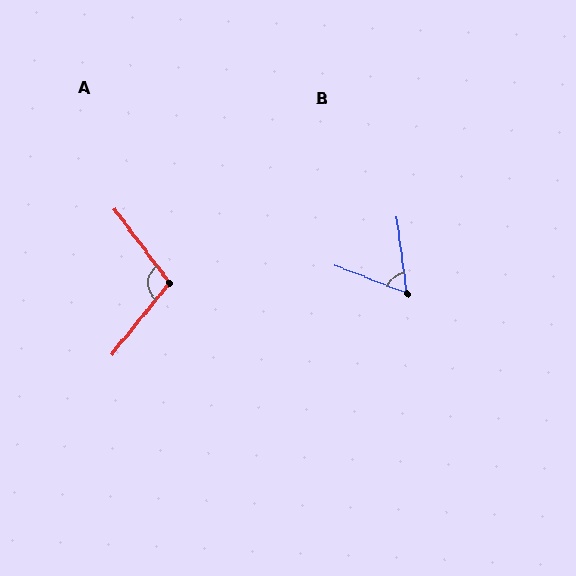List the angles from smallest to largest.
B (62°), A (104°).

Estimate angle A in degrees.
Approximately 104 degrees.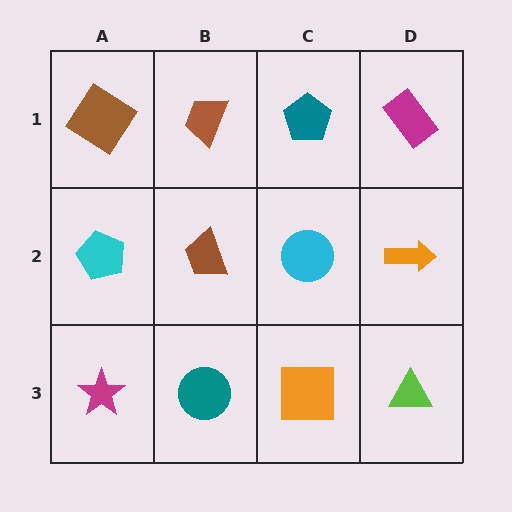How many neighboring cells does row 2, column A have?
3.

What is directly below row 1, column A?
A cyan pentagon.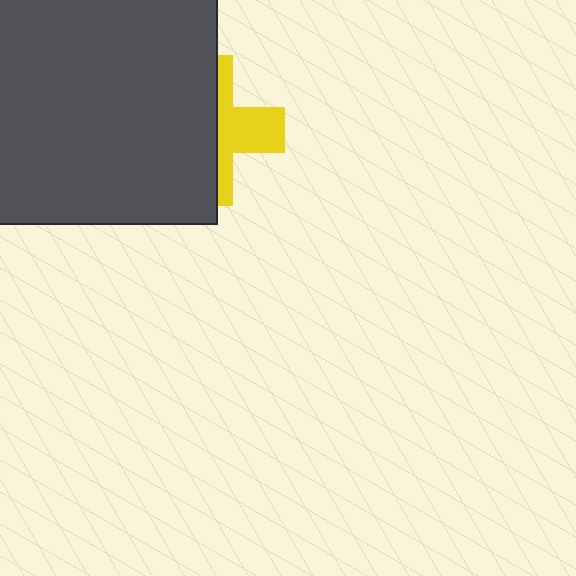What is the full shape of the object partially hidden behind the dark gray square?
The partially hidden object is a yellow cross.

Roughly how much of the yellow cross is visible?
A small part of it is visible (roughly 41%).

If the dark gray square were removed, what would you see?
You would see the complete yellow cross.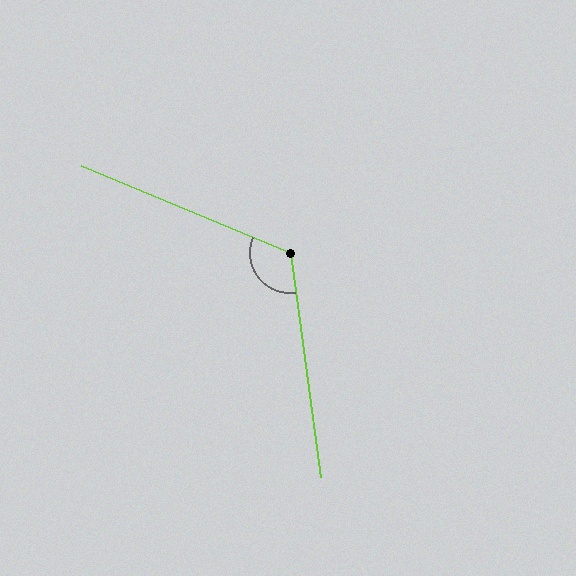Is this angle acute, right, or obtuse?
It is obtuse.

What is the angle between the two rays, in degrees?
Approximately 120 degrees.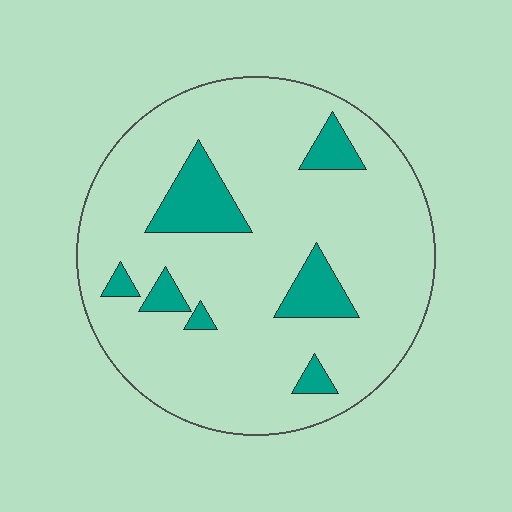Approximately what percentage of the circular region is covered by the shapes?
Approximately 15%.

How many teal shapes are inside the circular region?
7.